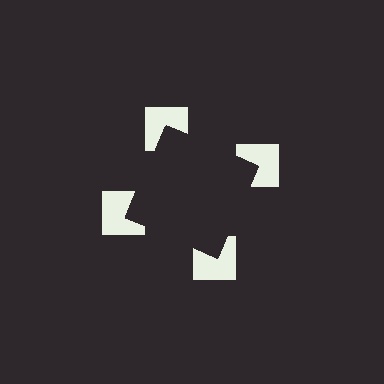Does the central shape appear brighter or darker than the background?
It typically appears slightly darker than the background, even though no actual brightness change is drawn.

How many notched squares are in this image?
There are 4 — one at each vertex of the illusory square.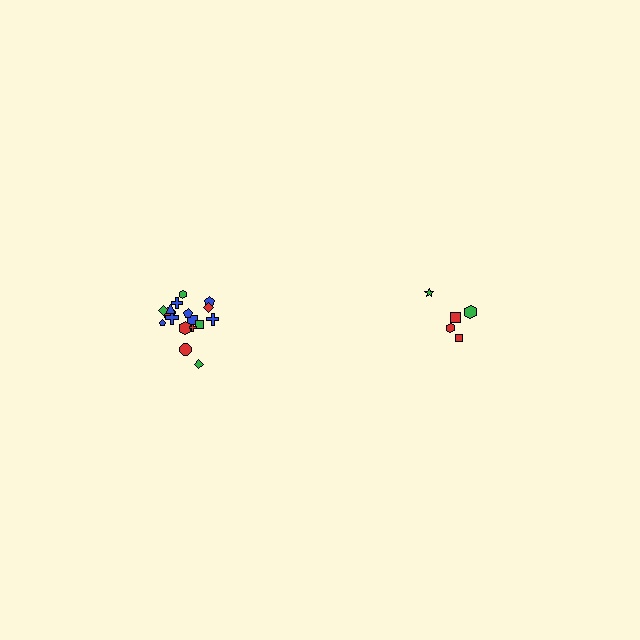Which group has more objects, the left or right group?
The left group.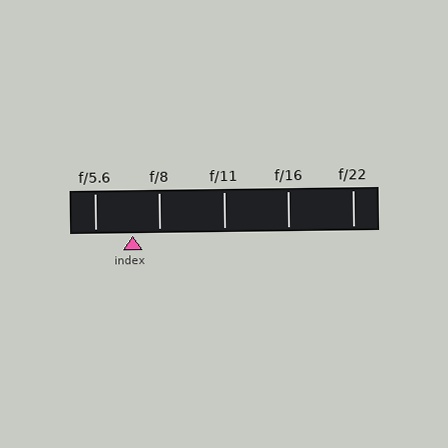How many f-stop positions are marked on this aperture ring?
There are 5 f-stop positions marked.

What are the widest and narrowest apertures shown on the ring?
The widest aperture shown is f/5.6 and the narrowest is f/22.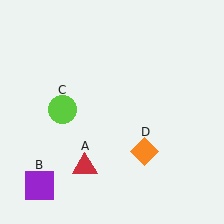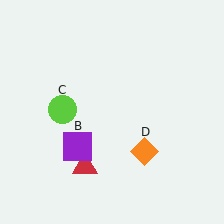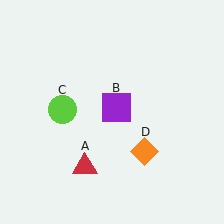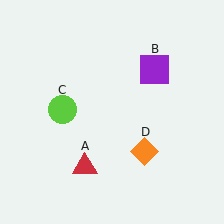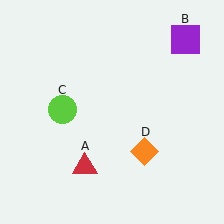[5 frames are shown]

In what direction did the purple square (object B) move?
The purple square (object B) moved up and to the right.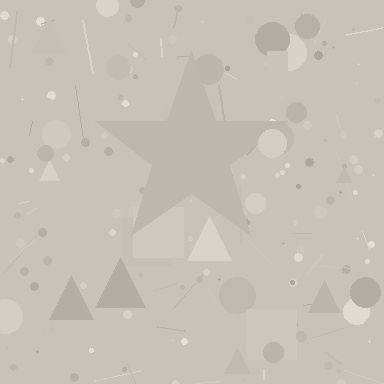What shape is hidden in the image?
A star is hidden in the image.